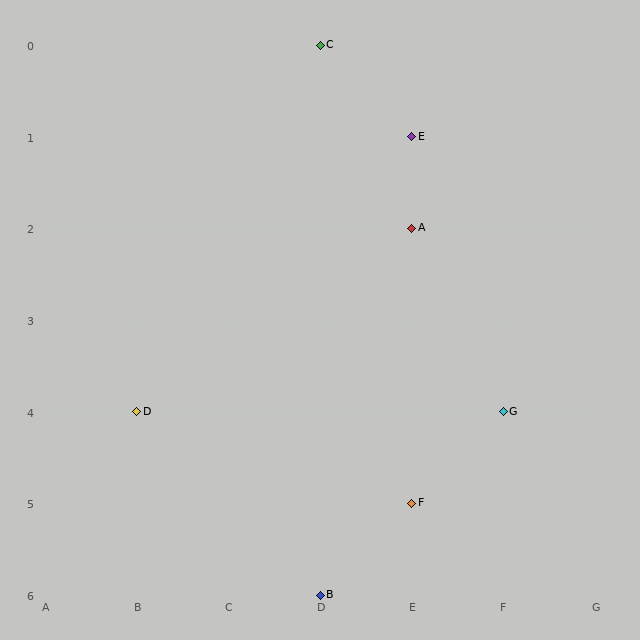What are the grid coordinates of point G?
Point G is at grid coordinates (F, 4).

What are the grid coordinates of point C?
Point C is at grid coordinates (D, 0).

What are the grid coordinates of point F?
Point F is at grid coordinates (E, 5).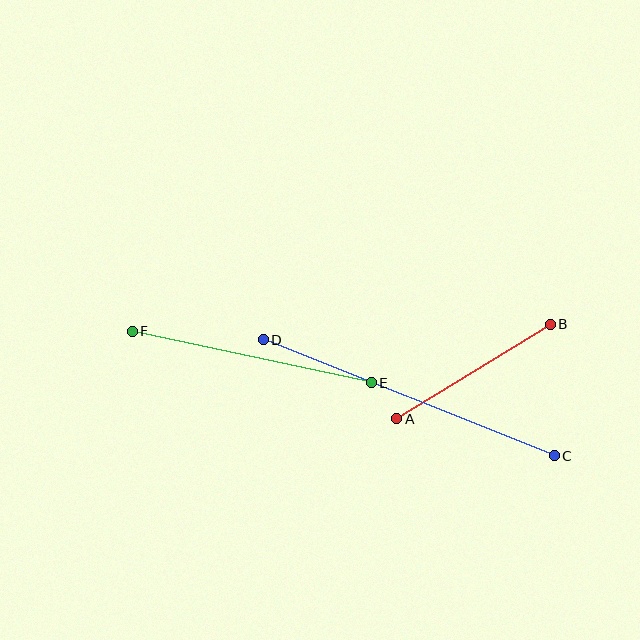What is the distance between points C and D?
The distance is approximately 313 pixels.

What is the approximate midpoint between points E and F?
The midpoint is at approximately (252, 357) pixels.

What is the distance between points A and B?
The distance is approximately 180 pixels.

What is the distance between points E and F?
The distance is approximately 245 pixels.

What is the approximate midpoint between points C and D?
The midpoint is at approximately (409, 398) pixels.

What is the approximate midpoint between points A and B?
The midpoint is at approximately (474, 372) pixels.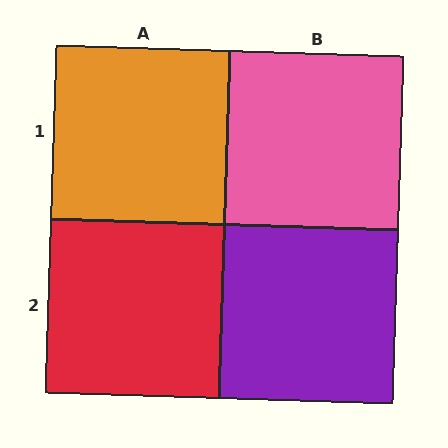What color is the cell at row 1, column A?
Orange.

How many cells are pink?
1 cell is pink.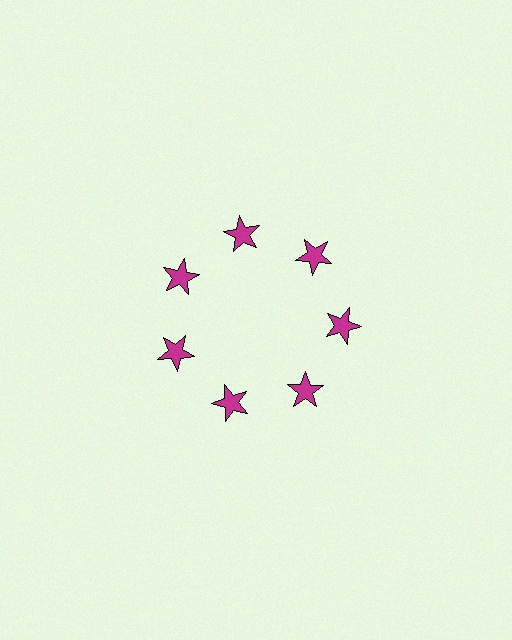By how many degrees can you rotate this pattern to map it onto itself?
The pattern maps onto itself every 51 degrees of rotation.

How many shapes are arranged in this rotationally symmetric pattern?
There are 7 shapes, arranged in 7 groups of 1.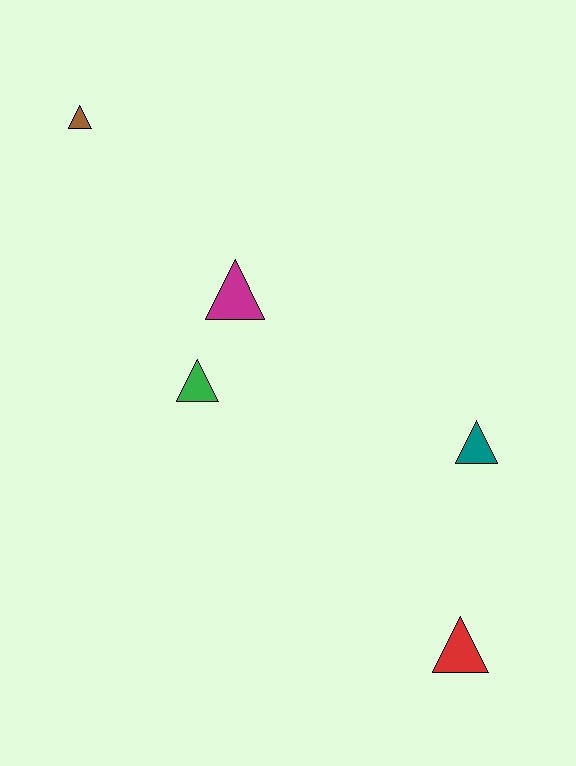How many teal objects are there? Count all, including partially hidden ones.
There is 1 teal object.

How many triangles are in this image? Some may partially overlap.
There are 5 triangles.